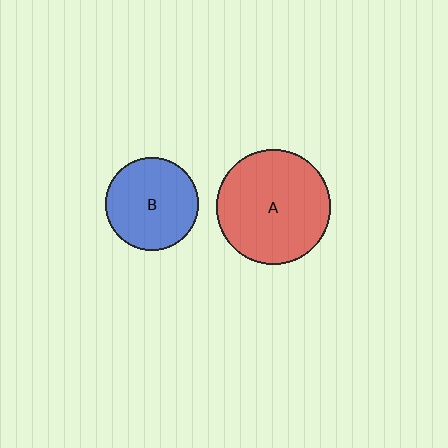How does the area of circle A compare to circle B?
Approximately 1.5 times.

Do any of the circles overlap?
No, none of the circles overlap.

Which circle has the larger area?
Circle A (red).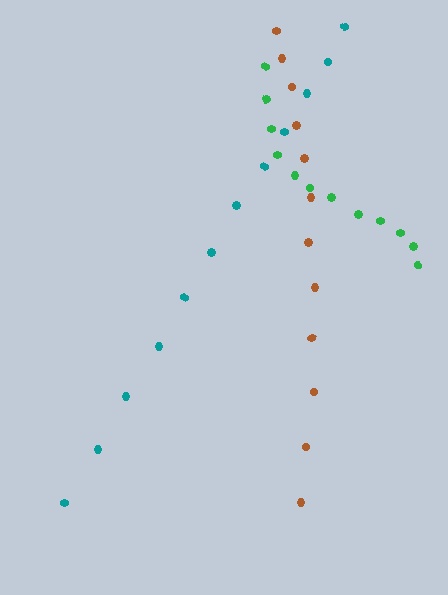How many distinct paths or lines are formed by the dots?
There are 3 distinct paths.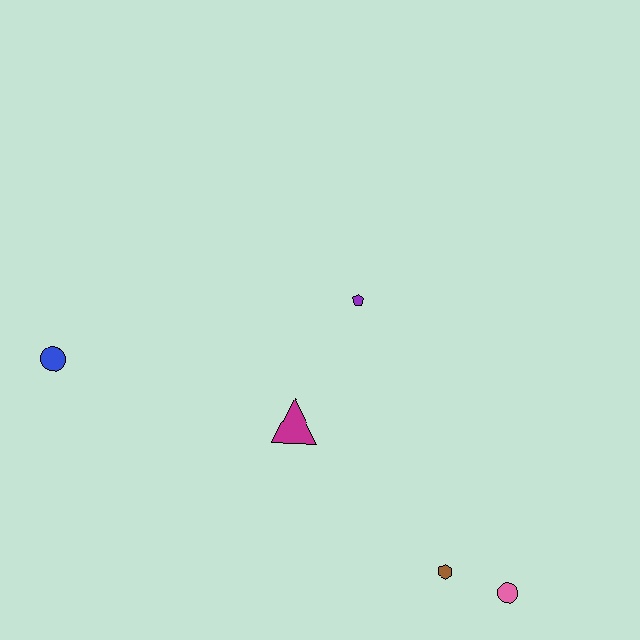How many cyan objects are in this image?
There are no cyan objects.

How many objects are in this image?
There are 5 objects.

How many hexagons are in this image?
There is 1 hexagon.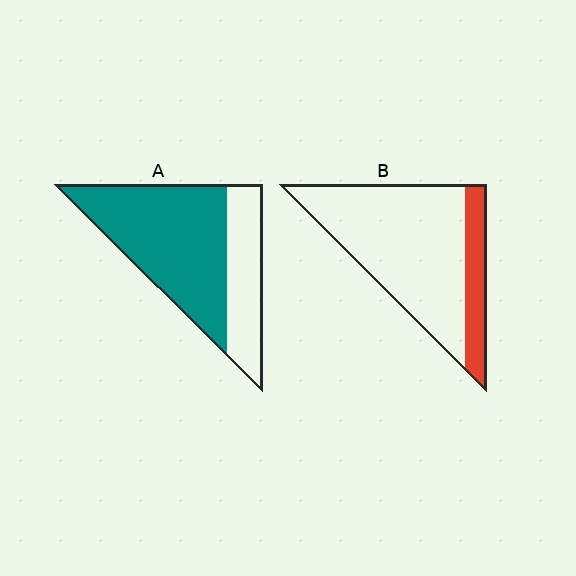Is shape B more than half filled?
No.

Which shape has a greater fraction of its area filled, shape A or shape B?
Shape A.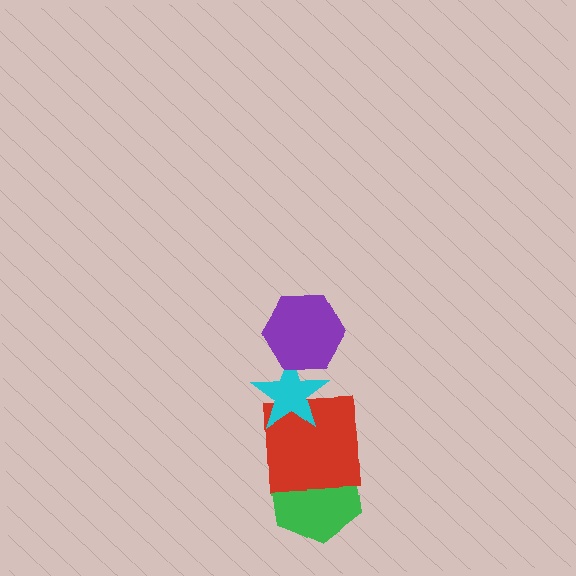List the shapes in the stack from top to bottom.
From top to bottom: the purple hexagon, the cyan star, the red square, the green hexagon.